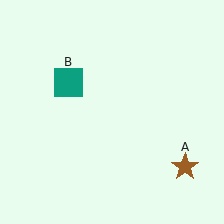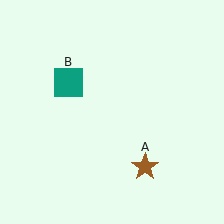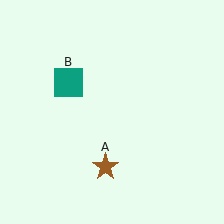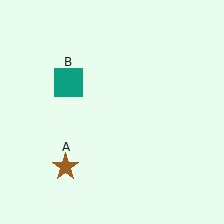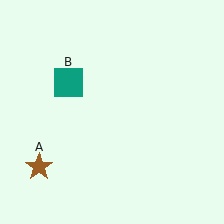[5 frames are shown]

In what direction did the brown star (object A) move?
The brown star (object A) moved left.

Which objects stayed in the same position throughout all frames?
Teal square (object B) remained stationary.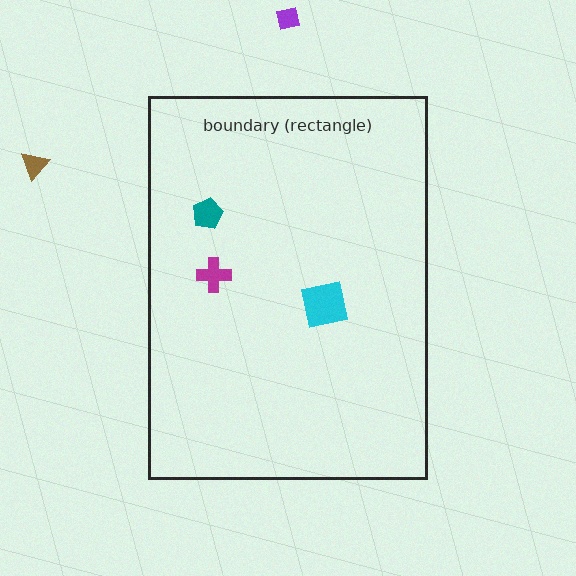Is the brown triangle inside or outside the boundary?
Outside.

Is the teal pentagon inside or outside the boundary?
Inside.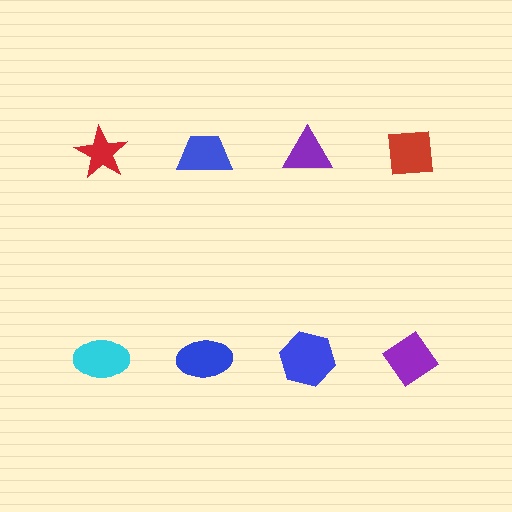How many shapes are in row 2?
4 shapes.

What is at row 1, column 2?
A blue trapezoid.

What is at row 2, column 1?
A cyan ellipse.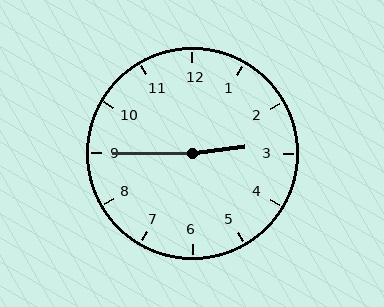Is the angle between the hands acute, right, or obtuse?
It is obtuse.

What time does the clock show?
2:45.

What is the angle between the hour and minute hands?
Approximately 172 degrees.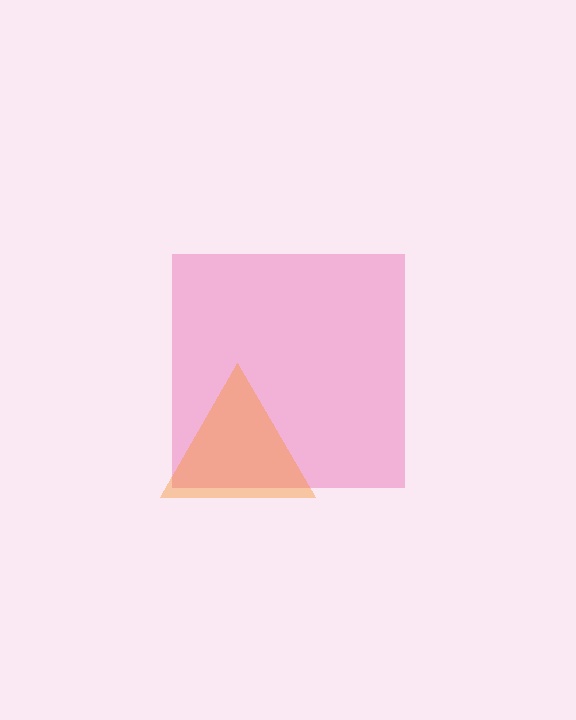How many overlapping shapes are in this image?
There are 2 overlapping shapes in the image.